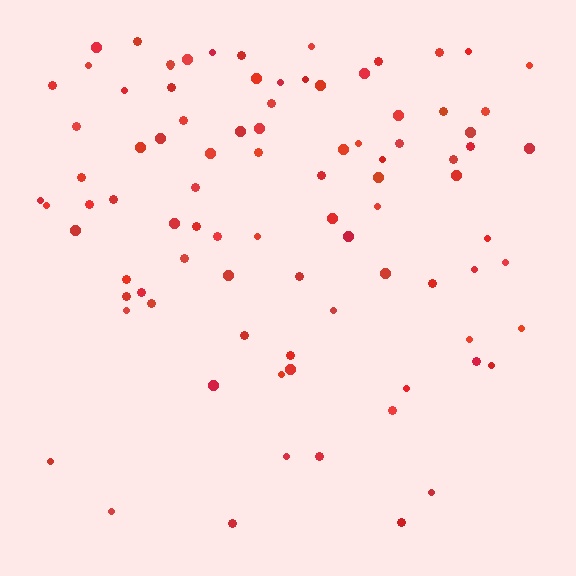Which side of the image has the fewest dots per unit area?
The bottom.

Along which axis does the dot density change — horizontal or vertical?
Vertical.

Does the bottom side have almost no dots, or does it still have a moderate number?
Still a moderate number, just noticeably fewer than the top.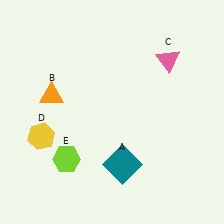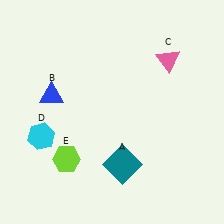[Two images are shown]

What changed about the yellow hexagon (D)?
In Image 1, D is yellow. In Image 2, it changed to cyan.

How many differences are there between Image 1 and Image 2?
There are 2 differences between the two images.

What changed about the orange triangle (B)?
In Image 1, B is orange. In Image 2, it changed to blue.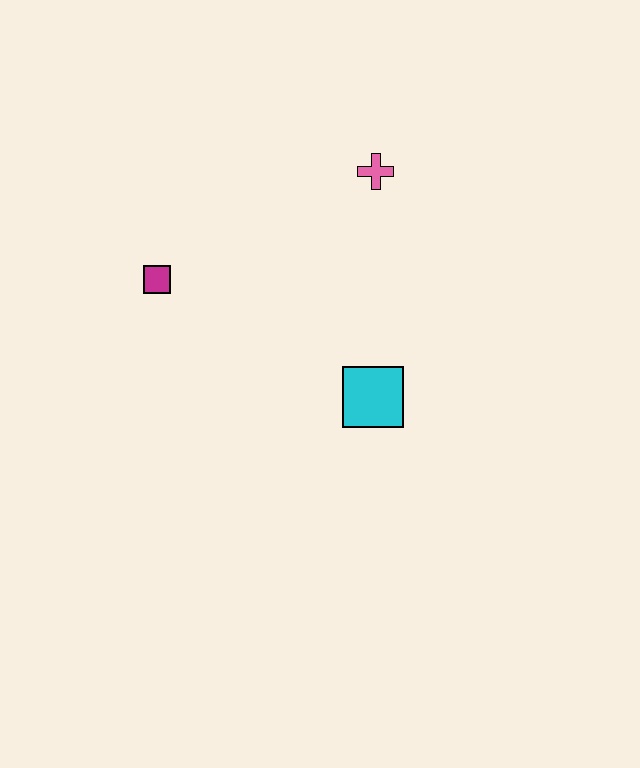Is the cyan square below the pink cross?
Yes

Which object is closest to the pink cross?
The cyan square is closest to the pink cross.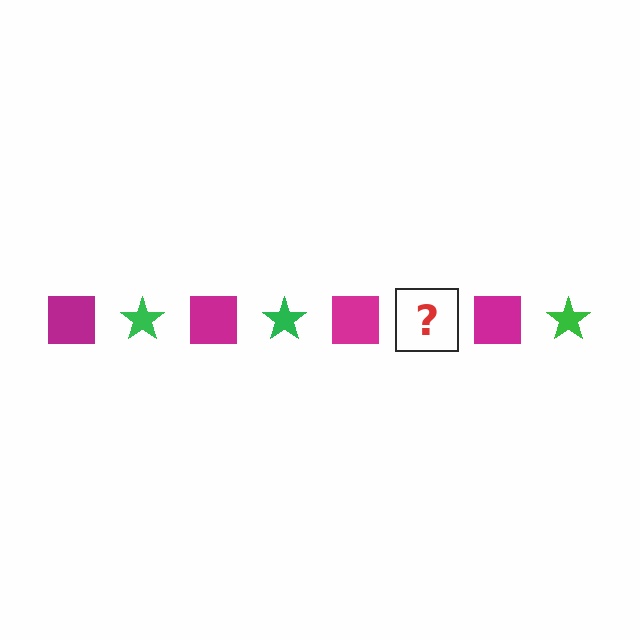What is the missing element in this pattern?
The missing element is a green star.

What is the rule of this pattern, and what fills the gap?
The rule is that the pattern alternates between magenta square and green star. The gap should be filled with a green star.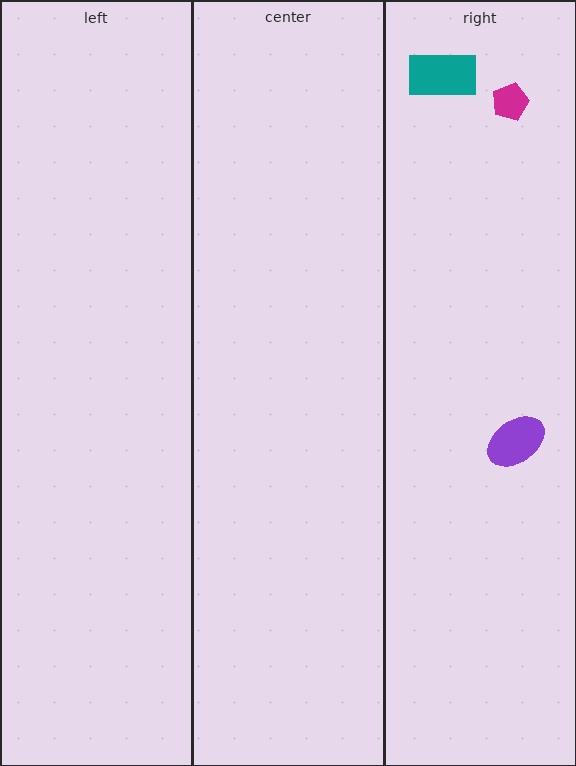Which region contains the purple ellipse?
The right region.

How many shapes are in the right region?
3.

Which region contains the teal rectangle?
The right region.